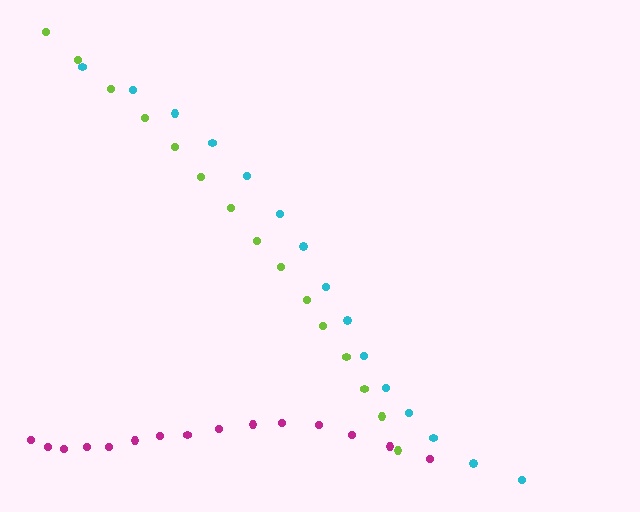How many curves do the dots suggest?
There are 3 distinct paths.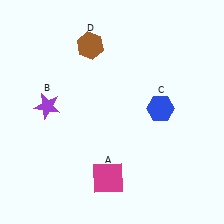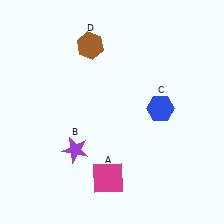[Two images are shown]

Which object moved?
The purple star (B) moved down.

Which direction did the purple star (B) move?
The purple star (B) moved down.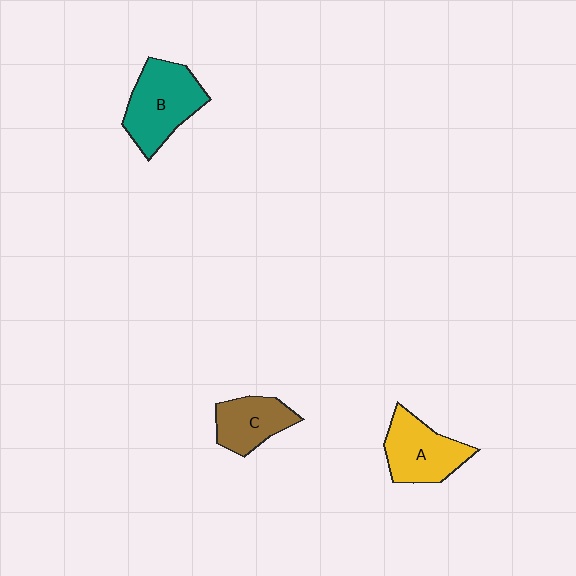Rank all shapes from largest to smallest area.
From largest to smallest: B (teal), A (yellow), C (brown).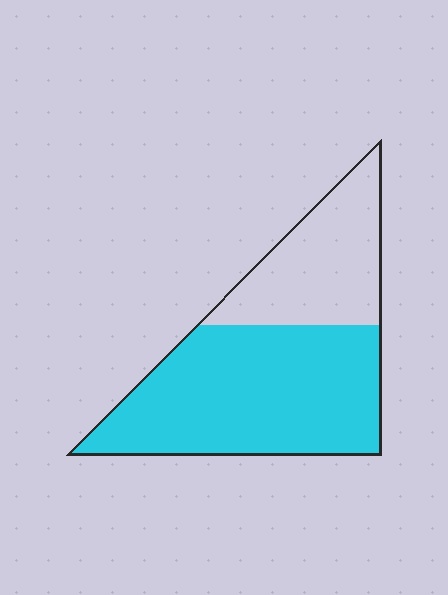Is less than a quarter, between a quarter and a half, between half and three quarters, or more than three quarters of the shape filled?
Between half and three quarters.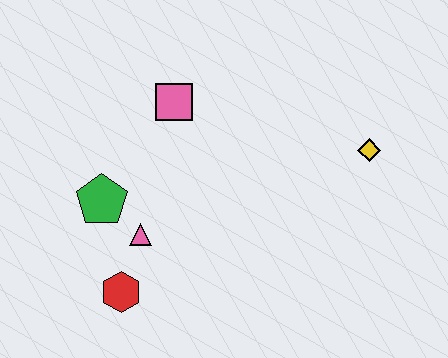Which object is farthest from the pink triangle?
The yellow diamond is farthest from the pink triangle.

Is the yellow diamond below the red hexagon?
No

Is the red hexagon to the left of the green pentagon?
No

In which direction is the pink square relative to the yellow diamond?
The pink square is to the left of the yellow diamond.